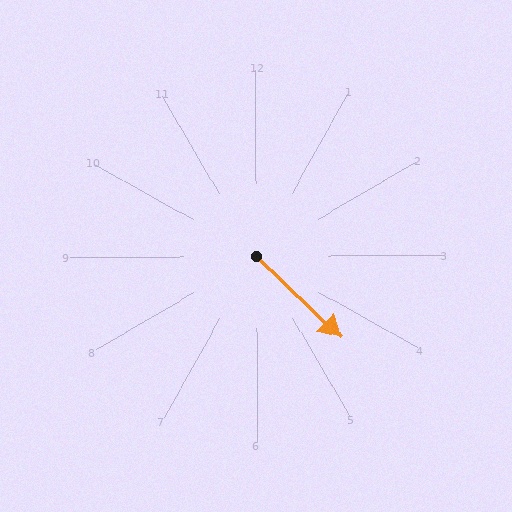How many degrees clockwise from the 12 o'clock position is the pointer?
Approximately 134 degrees.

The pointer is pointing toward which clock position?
Roughly 4 o'clock.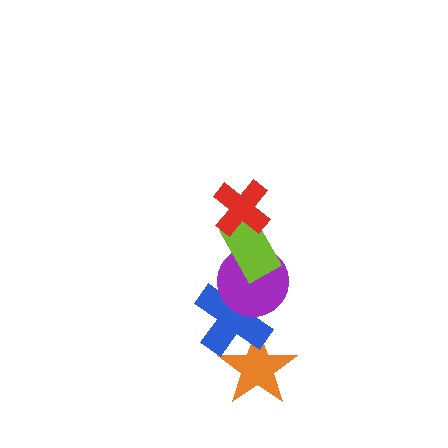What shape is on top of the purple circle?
The lime rectangle is on top of the purple circle.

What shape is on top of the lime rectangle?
The red cross is on top of the lime rectangle.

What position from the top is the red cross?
The red cross is 1st from the top.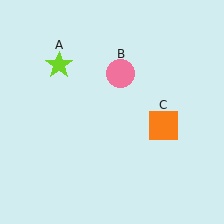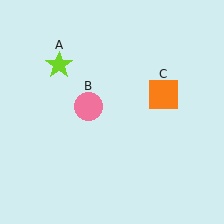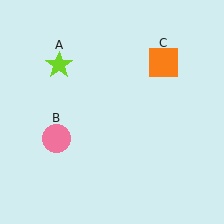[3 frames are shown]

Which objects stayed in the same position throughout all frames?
Lime star (object A) remained stationary.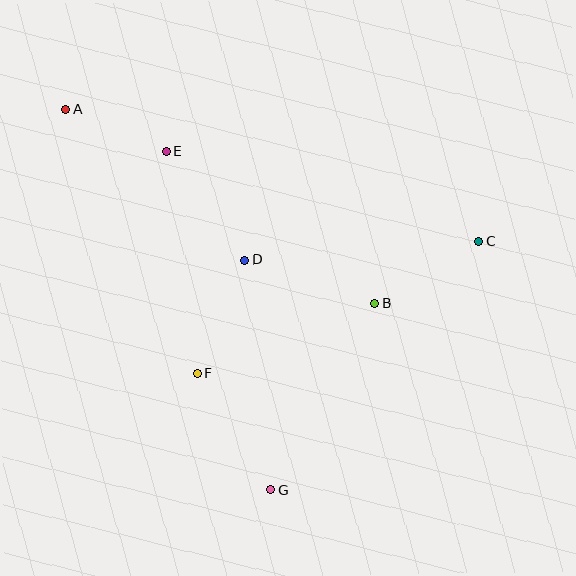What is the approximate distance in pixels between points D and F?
The distance between D and F is approximately 123 pixels.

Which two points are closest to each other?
Points A and E are closest to each other.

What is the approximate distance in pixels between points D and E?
The distance between D and E is approximately 134 pixels.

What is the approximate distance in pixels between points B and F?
The distance between B and F is approximately 191 pixels.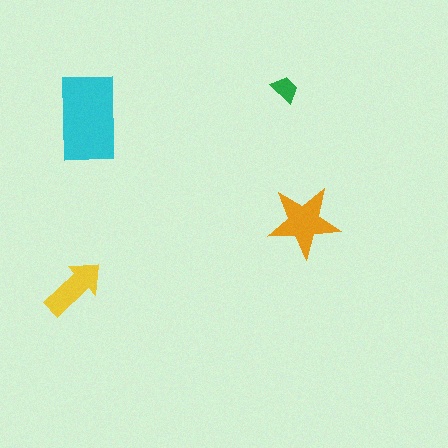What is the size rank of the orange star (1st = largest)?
2nd.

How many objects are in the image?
There are 4 objects in the image.